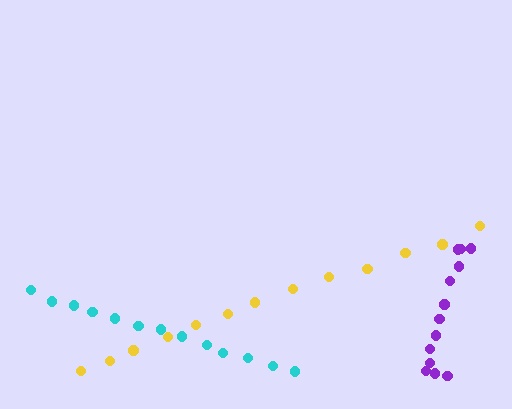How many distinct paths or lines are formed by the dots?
There are 3 distinct paths.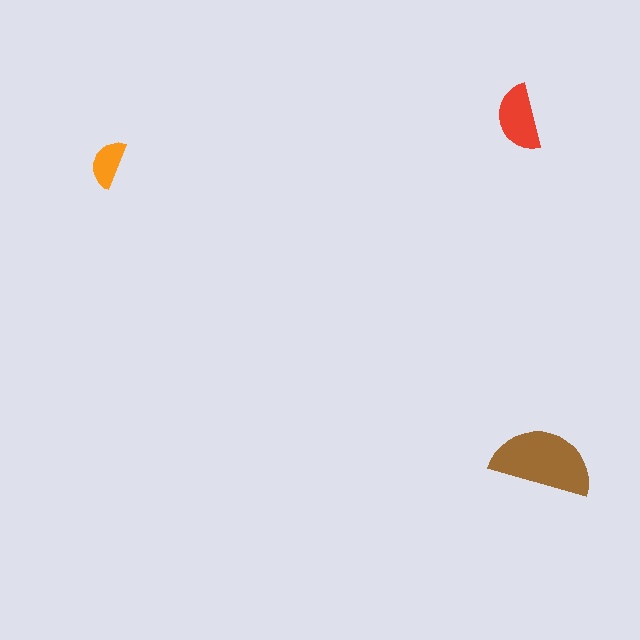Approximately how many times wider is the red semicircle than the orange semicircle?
About 1.5 times wider.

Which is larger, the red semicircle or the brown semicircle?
The brown one.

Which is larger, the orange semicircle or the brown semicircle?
The brown one.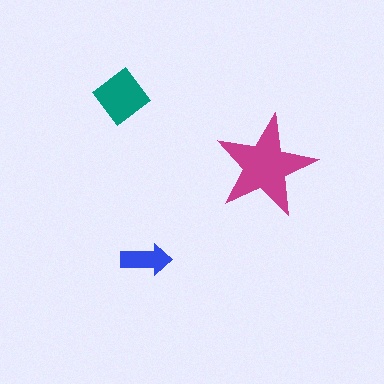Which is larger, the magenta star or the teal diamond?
The magenta star.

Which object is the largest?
The magenta star.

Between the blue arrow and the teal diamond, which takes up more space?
The teal diamond.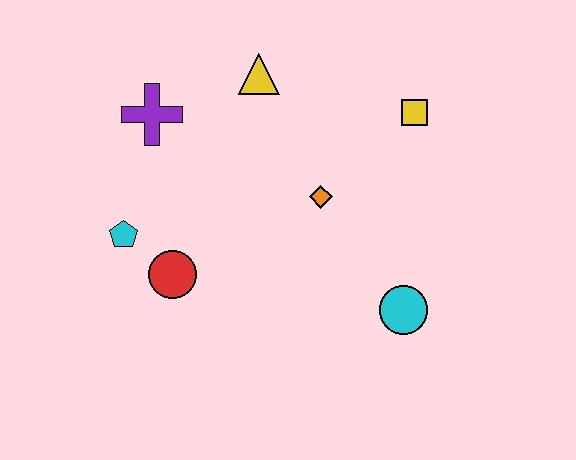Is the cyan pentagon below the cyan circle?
No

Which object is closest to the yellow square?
The orange diamond is closest to the yellow square.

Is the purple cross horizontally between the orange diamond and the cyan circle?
No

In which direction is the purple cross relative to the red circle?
The purple cross is above the red circle.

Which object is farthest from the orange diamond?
The cyan pentagon is farthest from the orange diamond.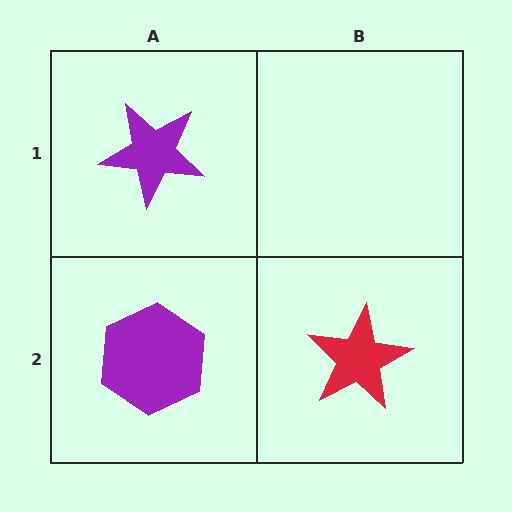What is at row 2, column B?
A red star.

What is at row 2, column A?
A purple hexagon.